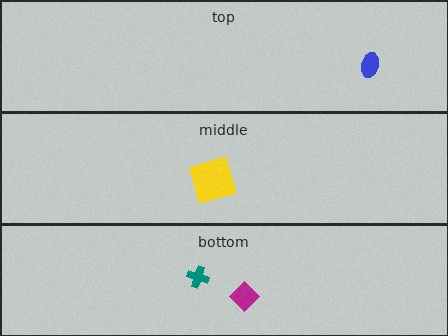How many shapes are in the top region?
1.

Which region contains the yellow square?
The middle region.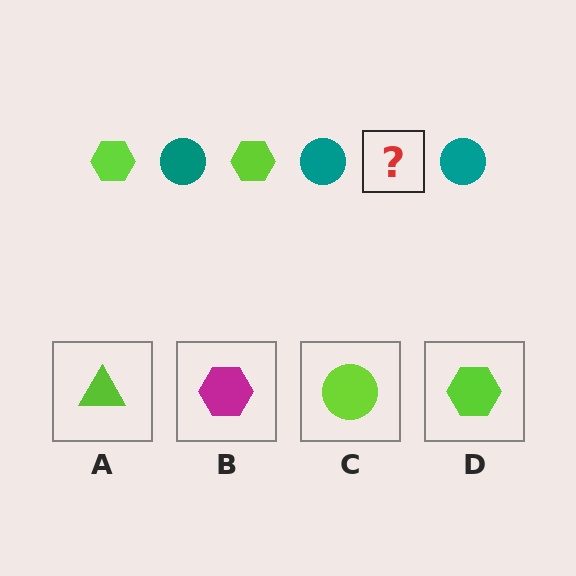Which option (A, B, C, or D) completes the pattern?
D.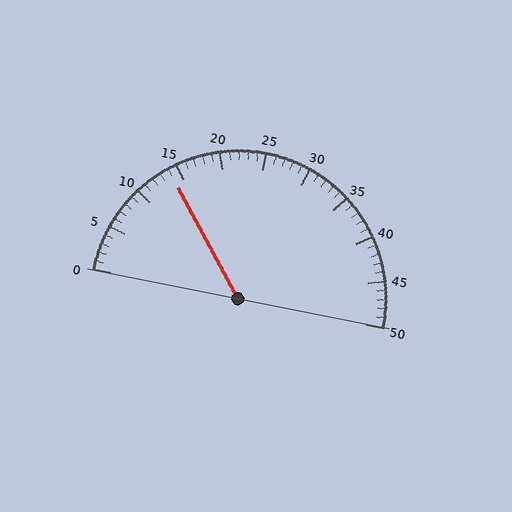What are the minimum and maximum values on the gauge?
The gauge ranges from 0 to 50.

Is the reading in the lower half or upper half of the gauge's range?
The reading is in the lower half of the range (0 to 50).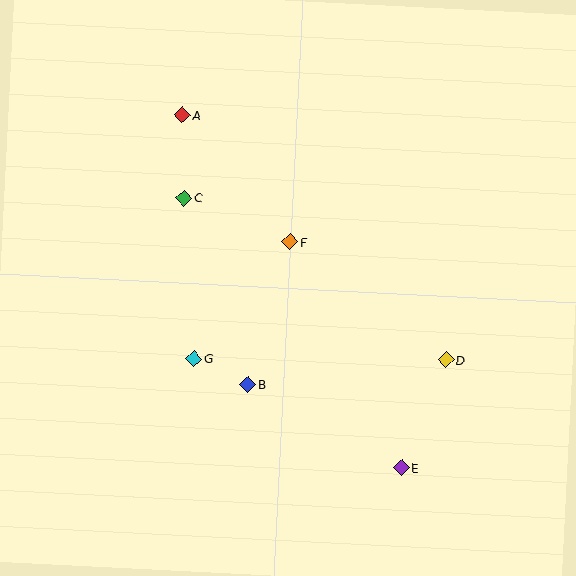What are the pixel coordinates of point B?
Point B is at (248, 384).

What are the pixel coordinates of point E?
Point E is at (401, 468).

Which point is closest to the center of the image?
Point F at (290, 242) is closest to the center.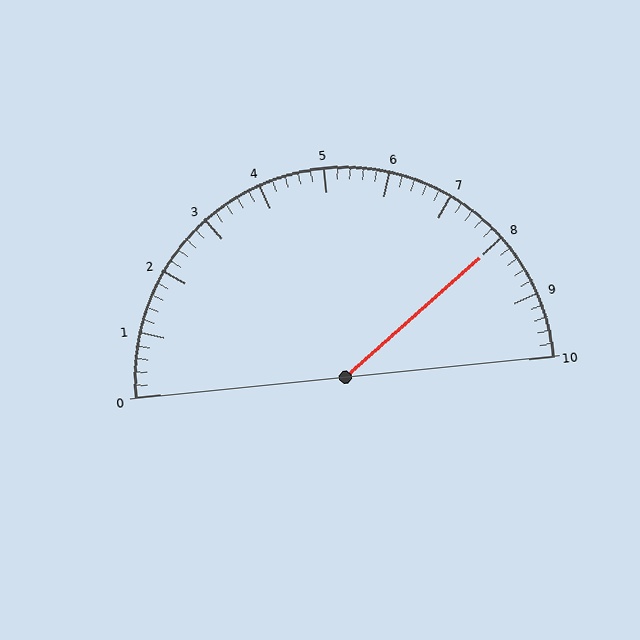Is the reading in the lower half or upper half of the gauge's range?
The reading is in the upper half of the range (0 to 10).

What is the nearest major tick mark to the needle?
The nearest major tick mark is 8.